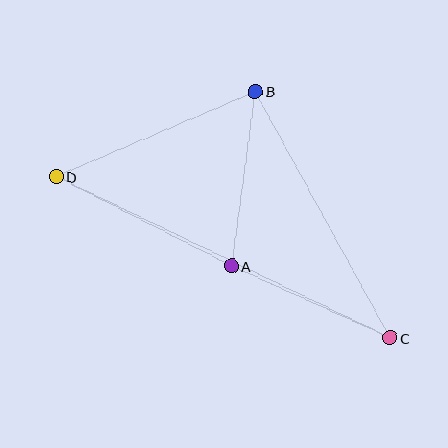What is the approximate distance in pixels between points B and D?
The distance between B and D is approximately 217 pixels.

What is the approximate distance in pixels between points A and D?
The distance between A and D is approximately 197 pixels.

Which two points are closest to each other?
Points A and C are closest to each other.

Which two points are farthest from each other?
Points C and D are farthest from each other.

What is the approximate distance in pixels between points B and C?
The distance between B and C is approximately 281 pixels.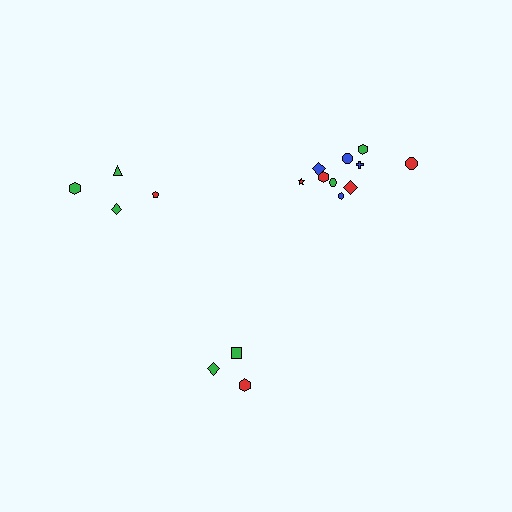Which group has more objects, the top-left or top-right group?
The top-right group.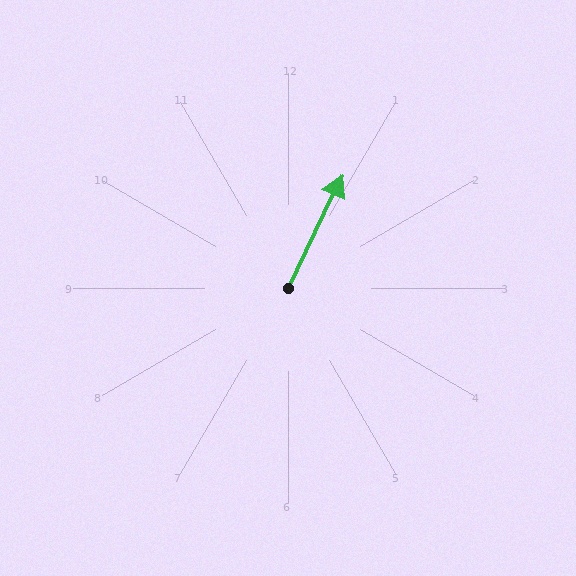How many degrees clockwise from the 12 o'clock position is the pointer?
Approximately 26 degrees.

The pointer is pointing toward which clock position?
Roughly 1 o'clock.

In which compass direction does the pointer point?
Northeast.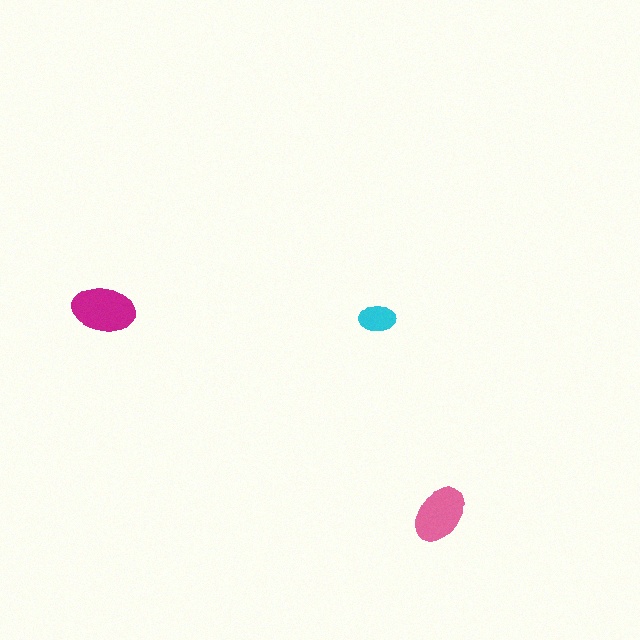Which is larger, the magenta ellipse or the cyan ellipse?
The magenta one.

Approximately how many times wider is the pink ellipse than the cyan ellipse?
About 1.5 times wider.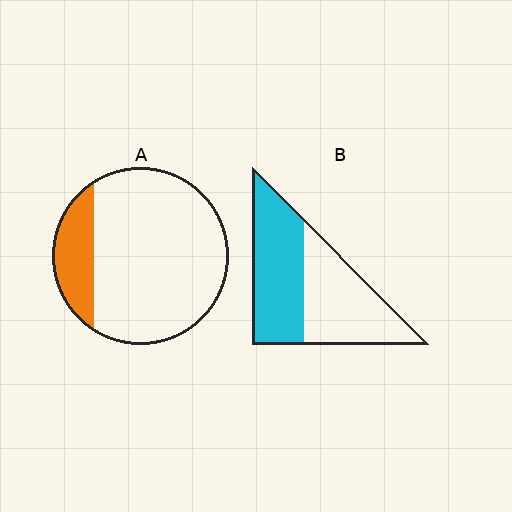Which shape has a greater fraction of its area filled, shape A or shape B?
Shape B.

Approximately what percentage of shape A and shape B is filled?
A is approximately 20% and B is approximately 50%.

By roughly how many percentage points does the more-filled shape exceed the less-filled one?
By roughly 30 percentage points (B over A).